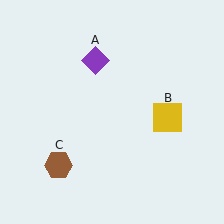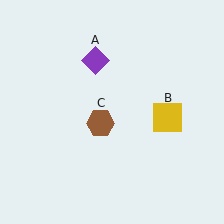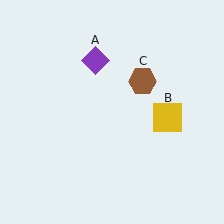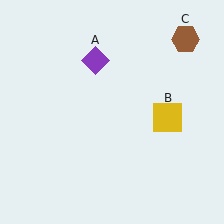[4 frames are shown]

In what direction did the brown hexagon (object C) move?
The brown hexagon (object C) moved up and to the right.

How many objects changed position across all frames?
1 object changed position: brown hexagon (object C).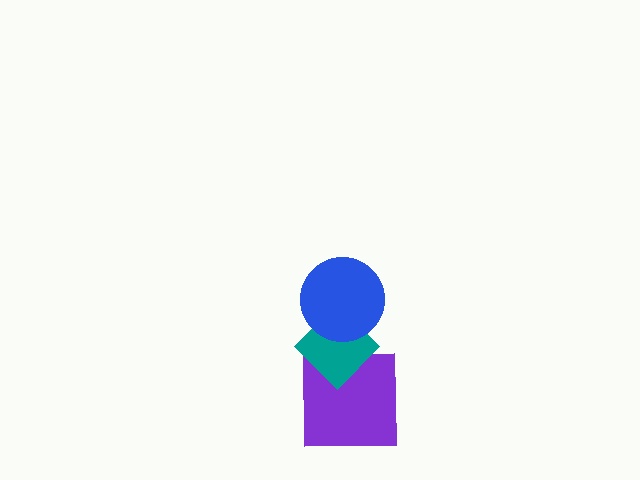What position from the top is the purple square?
The purple square is 3rd from the top.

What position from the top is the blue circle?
The blue circle is 1st from the top.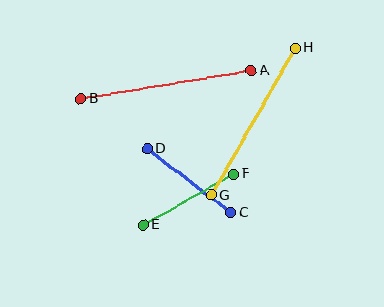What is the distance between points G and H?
The distance is approximately 169 pixels.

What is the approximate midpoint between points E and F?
The midpoint is at approximately (188, 199) pixels.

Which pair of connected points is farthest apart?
Points A and B are farthest apart.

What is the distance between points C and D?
The distance is approximately 105 pixels.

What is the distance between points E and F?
The distance is approximately 103 pixels.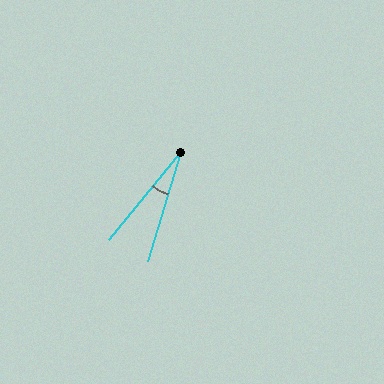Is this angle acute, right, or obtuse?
It is acute.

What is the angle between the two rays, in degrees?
Approximately 22 degrees.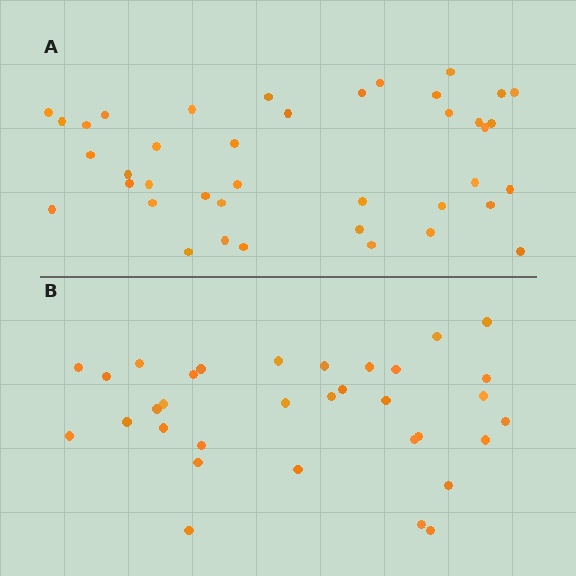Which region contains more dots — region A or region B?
Region A (the top region) has more dots.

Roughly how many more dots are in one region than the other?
Region A has roughly 8 or so more dots than region B.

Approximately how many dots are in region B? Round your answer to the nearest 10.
About 30 dots. (The exact count is 33, which rounds to 30.)